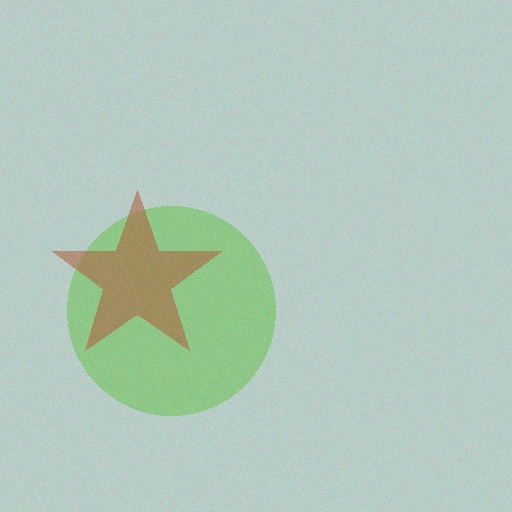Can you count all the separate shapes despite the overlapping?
Yes, there are 2 separate shapes.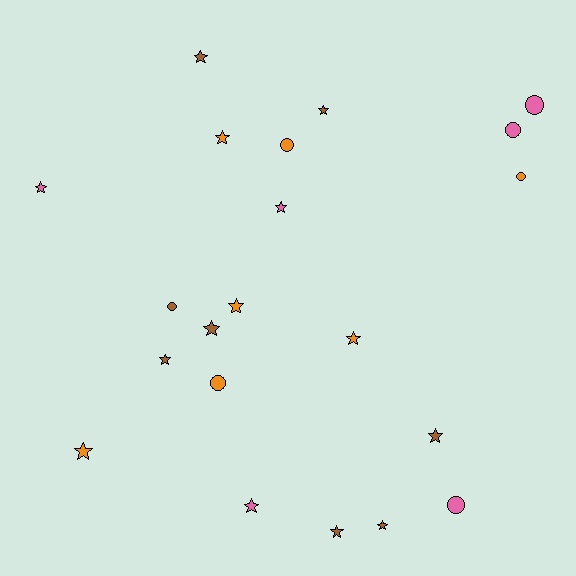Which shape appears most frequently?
Star, with 14 objects.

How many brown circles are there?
There is 1 brown circle.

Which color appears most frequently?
Brown, with 8 objects.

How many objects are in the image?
There are 21 objects.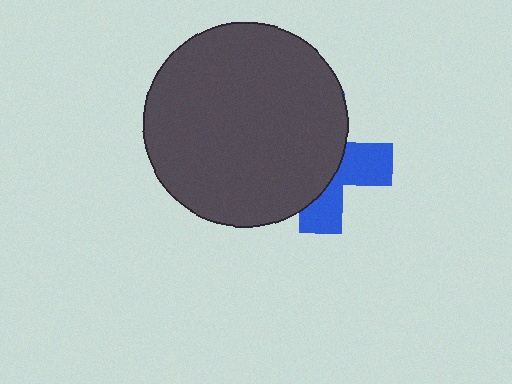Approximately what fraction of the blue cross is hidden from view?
Roughly 62% of the blue cross is hidden behind the dark gray circle.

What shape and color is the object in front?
The object in front is a dark gray circle.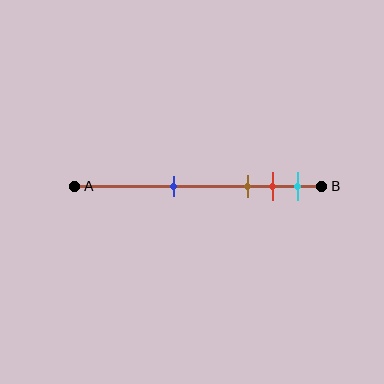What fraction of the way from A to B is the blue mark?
The blue mark is approximately 40% (0.4) of the way from A to B.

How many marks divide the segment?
There are 4 marks dividing the segment.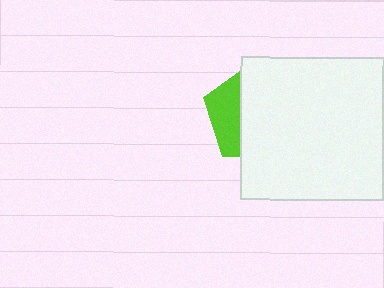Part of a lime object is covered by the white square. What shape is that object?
It is a pentagon.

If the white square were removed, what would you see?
You would see the complete lime pentagon.